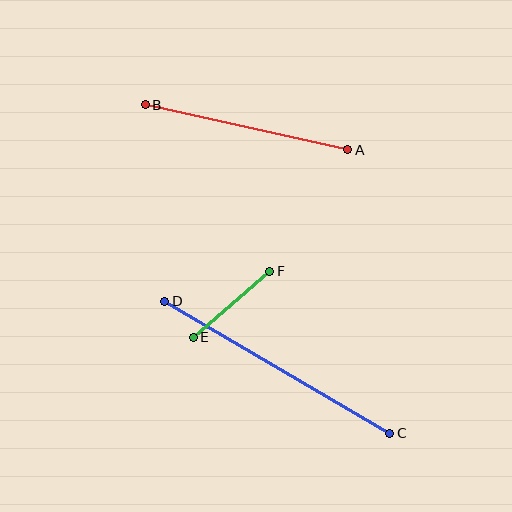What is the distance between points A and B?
The distance is approximately 208 pixels.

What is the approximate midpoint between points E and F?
The midpoint is at approximately (231, 304) pixels.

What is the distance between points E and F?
The distance is approximately 101 pixels.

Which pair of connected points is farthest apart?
Points C and D are farthest apart.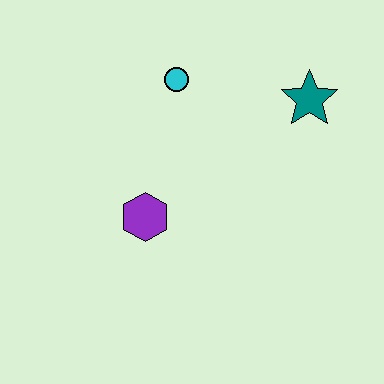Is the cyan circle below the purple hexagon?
No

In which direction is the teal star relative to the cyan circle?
The teal star is to the right of the cyan circle.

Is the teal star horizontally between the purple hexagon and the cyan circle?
No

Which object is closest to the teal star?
The cyan circle is closest to the teal star.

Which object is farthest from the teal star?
The purple hexagon is farthest from the teal star.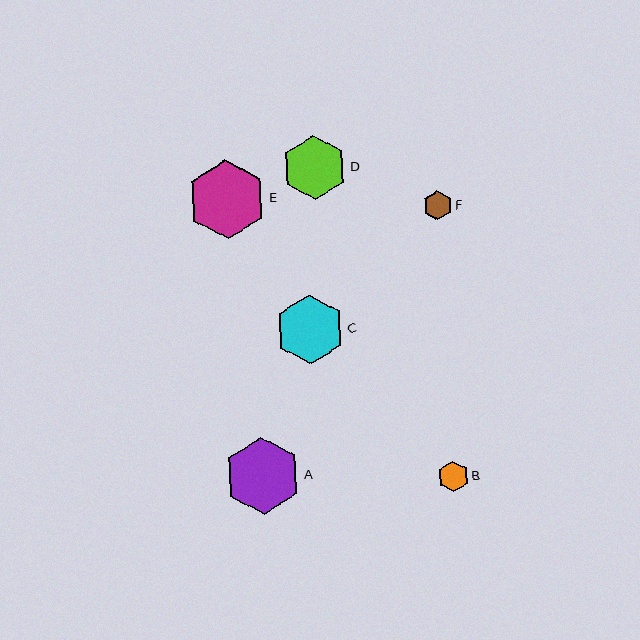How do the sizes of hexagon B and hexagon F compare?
Hexagon B and hexagon F are approximately the same size.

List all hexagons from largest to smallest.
From largest to smallest: E, A, C, D, B, F.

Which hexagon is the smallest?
Hexagon F is the smallest with a size of approximately 29 pixels.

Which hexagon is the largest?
Hexagon E is the largest with a size of approximately 79 pixels.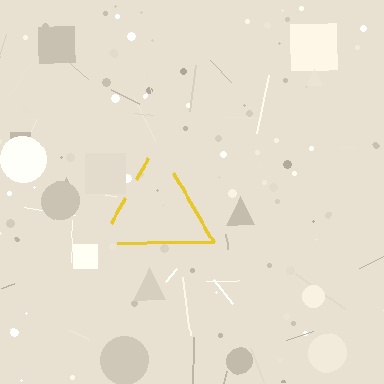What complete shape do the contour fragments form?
The contour fragments form a triangle.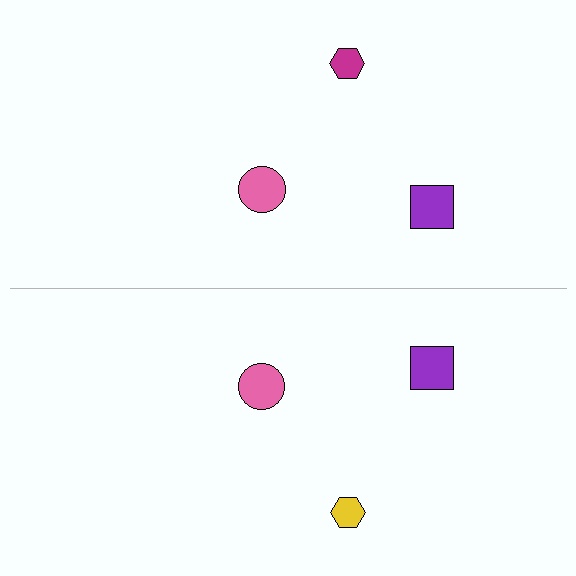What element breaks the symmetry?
The yellow hexagon on the bottom side breaks the symmetry — its mirror counterpart is magenta.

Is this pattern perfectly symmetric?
No, the pattern is not perfectly symmetric. The yellow hexagon on the bottom side breaks the symmetry — its mirror counterpart is magenta.